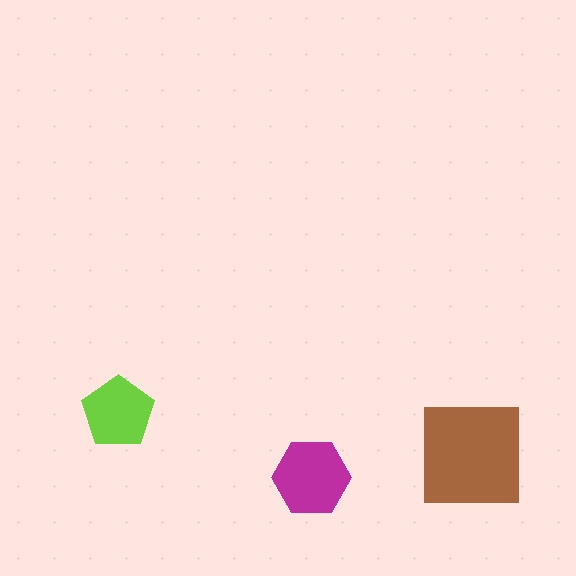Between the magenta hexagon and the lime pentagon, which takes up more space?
The magenta hexagon.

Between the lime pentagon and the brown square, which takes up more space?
The brown square.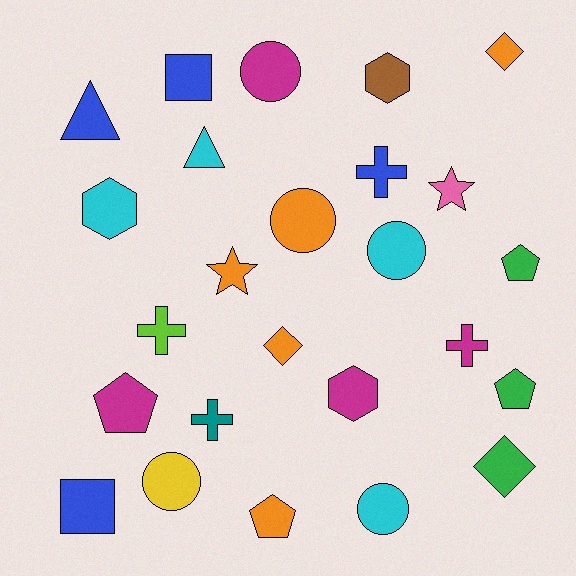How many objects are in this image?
There are 25 objects.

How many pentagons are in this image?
There are 4 pentagons.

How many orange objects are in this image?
There are 5 orange objects.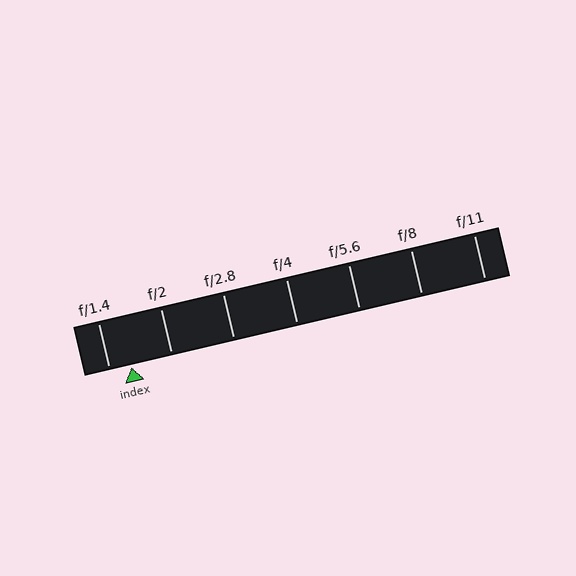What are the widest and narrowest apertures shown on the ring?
The widest aperture shown is f/1.4 and the narrowest is f/11.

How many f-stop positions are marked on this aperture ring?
There are 7 f-stop positions marked.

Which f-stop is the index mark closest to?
The index mark is closest to f/1.4.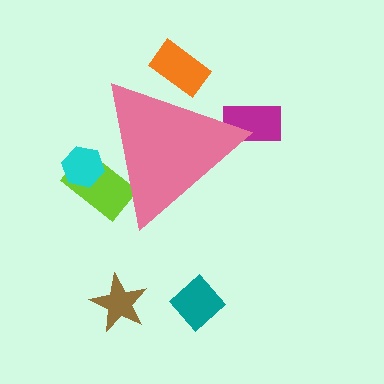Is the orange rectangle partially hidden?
Yes, the orange rectangle is partially hidden behind the pink triangle.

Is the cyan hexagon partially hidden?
Yes, the cyan hexagon is partially hidden behind the pink triangle.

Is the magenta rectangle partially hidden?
Yes, the magenta rectangle is partially hidden behind the pink triangle.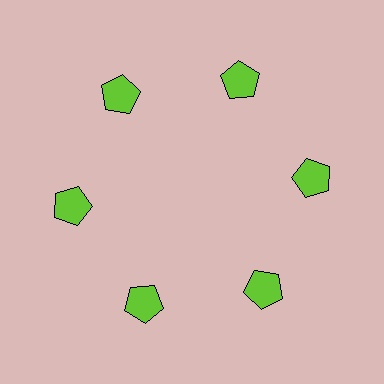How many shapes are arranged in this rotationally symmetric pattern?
There are 6 shapes, arranged in 6 groups of 1.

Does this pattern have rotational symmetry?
Yes, this pattern has 6-fold rotational symmetry. It looks the same after rotating 60 degrees around the center.